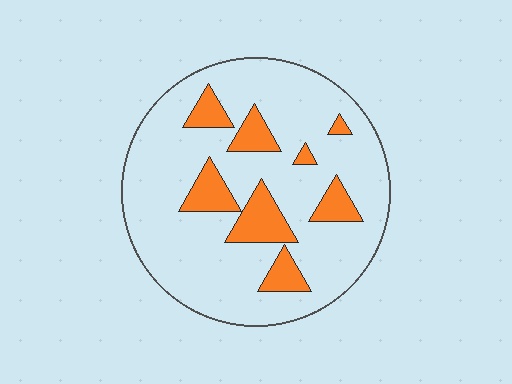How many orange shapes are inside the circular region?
8.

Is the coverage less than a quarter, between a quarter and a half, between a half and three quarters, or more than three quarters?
Less than a quarter.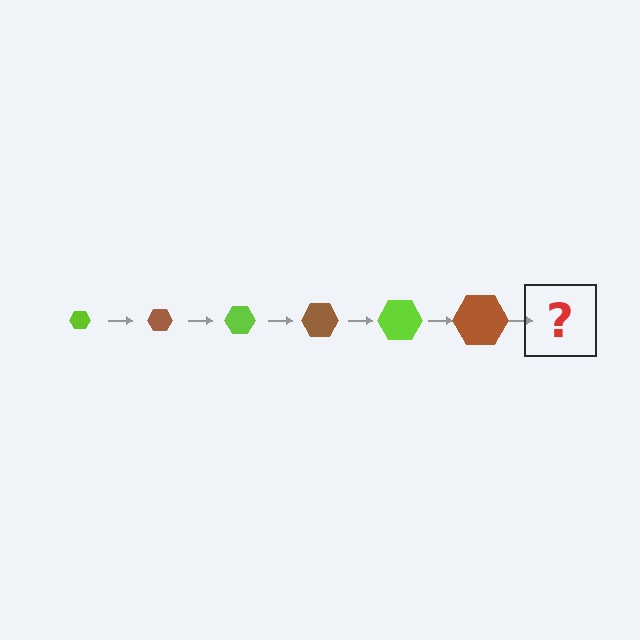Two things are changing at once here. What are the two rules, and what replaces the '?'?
The two rules are that the hexagon grows larger each step and the color cycles through lime and brown. The '?' should be a lime hexagon, larger than the previous one.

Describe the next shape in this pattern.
It should be a lime hexagon, larger than the previous one.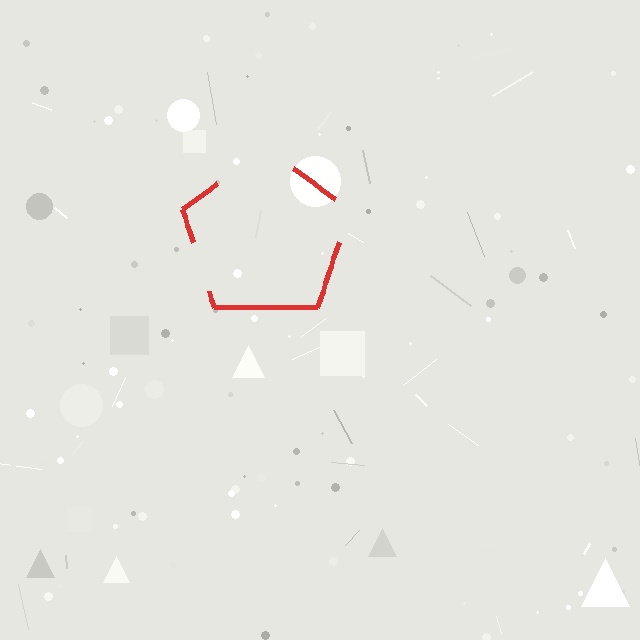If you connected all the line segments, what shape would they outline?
They would outline a pentagon.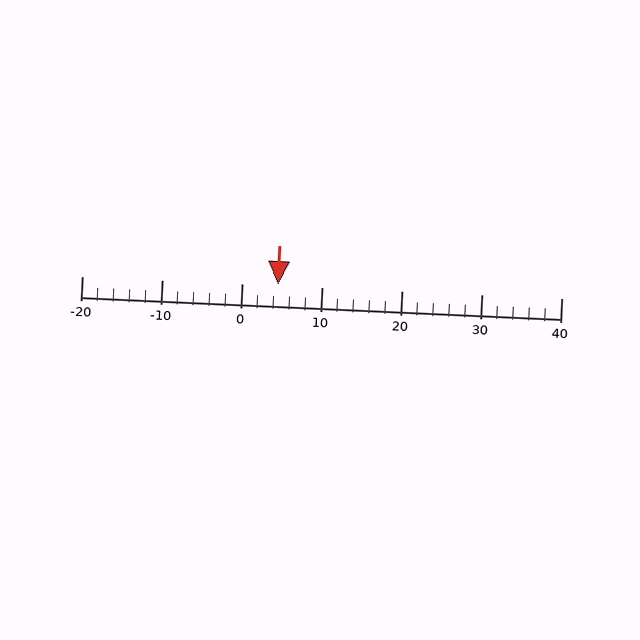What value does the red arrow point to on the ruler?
The red arrow points to approximately 4.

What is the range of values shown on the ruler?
The ruler shows values from -20 to 40.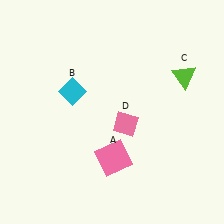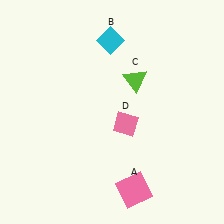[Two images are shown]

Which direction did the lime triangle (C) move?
The lime triangle (C) moved left.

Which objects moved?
The objects that moved are: the pink square (A), the cyan diamond (B), the lime triangle (C).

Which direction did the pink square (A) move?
The pink square (A) moved down.